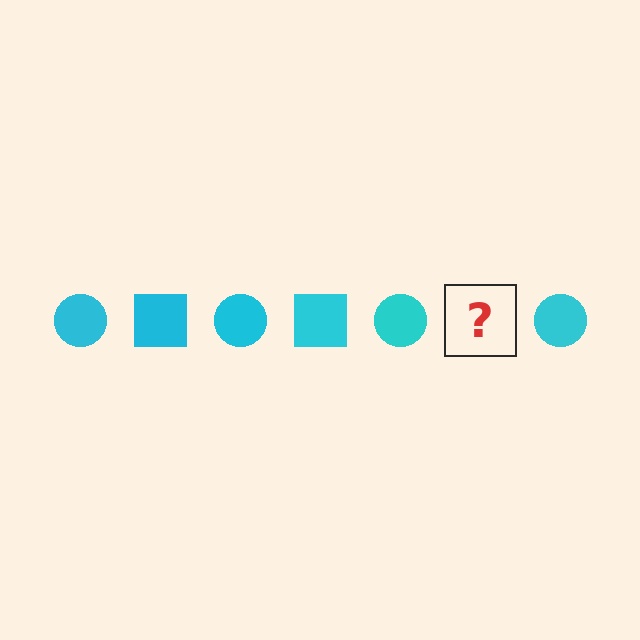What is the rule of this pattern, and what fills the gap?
The rule is that the pattern cycles through circle, square shapes in cyan. The gap should be filled with a cyan square.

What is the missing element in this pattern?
The missing element is a cyan square.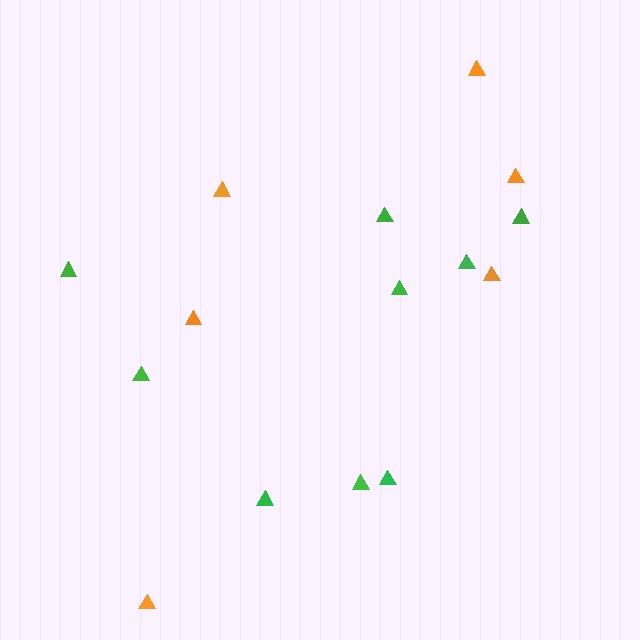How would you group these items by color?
There are 2 groups: one group of orange triangles (6) and one group of green triangles (9).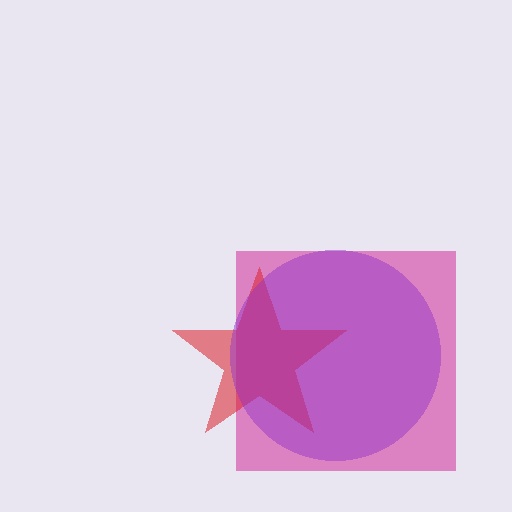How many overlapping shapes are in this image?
There are 3 overlapping shapes in the image.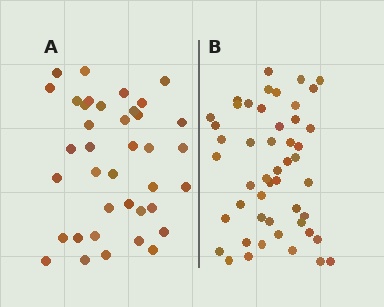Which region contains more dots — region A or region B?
Region B (the right region) has more dots.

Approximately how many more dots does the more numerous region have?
Region B has roughly 12 or so more dots than region A.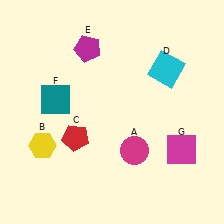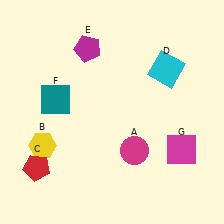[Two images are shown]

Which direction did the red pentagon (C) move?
The red pentagon (C) moved left.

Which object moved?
The red pentagon (C) moved left.